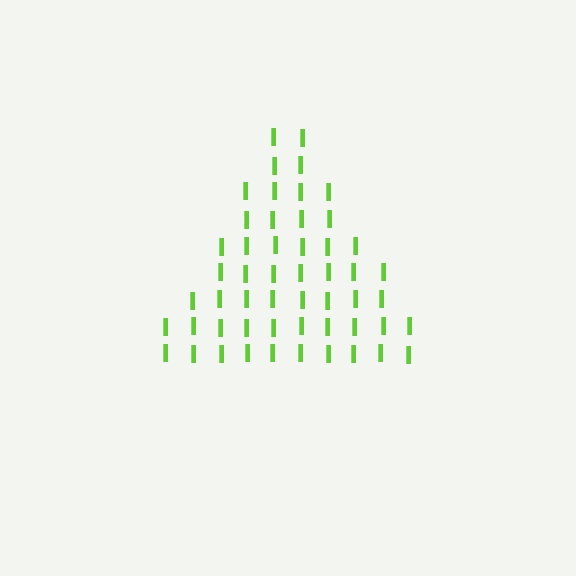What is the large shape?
The large shape is a triangle.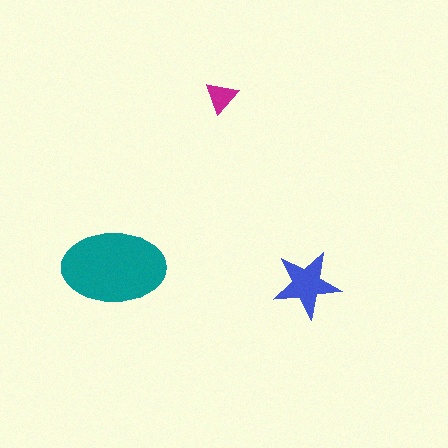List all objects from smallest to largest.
The magenta triangle, the blue star, the teal ellipse.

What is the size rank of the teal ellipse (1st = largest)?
1st.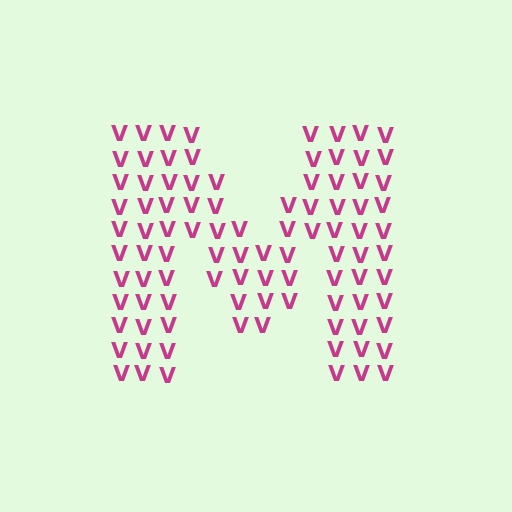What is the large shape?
The large shape is the letter M.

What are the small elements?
The small elements are letter V's.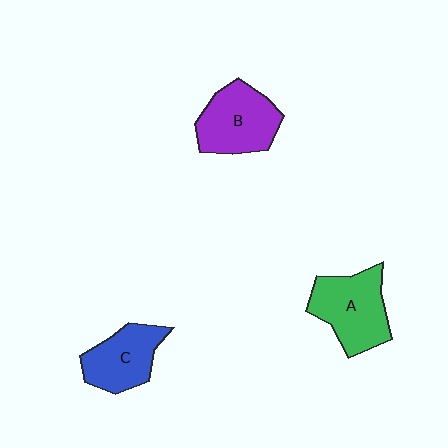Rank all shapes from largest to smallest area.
From largest to smallest: A (green), B (purple), C (blue).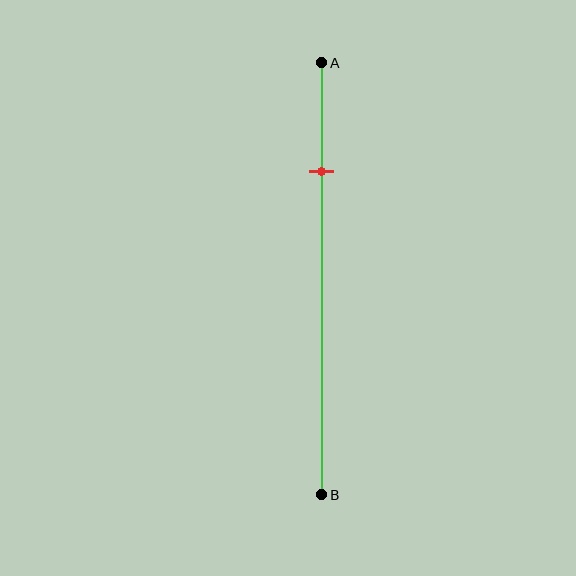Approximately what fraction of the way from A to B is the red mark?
The red mark is approximately 25% of the way from A to B.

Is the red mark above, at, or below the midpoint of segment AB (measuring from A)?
The red mark is above the midpoint of segment AB.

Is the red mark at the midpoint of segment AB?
No, the mark is at about 25% from A, not at the 50% midpoint.